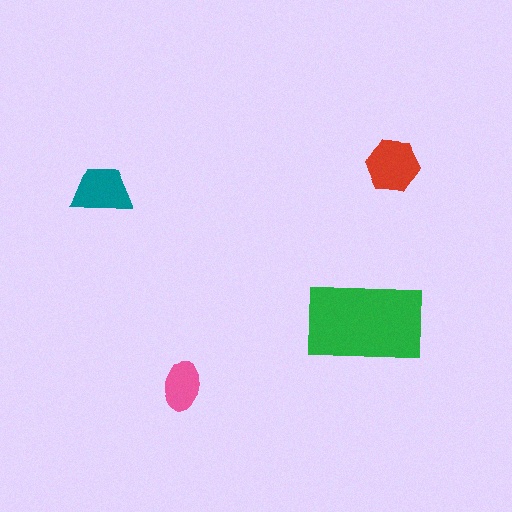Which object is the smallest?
The pink ellipse.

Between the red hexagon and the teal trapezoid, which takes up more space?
The red hexagon.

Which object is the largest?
The green rectangle.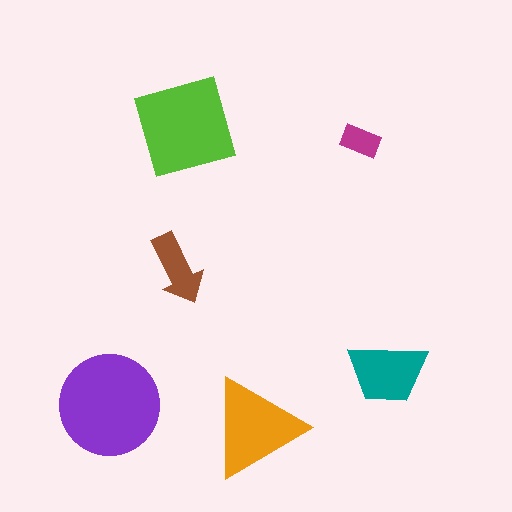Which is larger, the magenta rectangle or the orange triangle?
The orange triangle.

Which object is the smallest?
The magenta rectangle.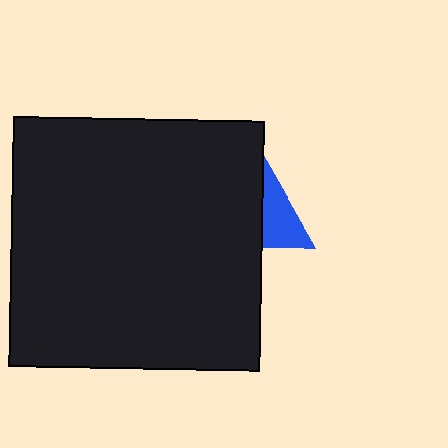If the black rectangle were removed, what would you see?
You would see the complete blue triangle.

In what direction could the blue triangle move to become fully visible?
The blue triangle could move right. That would shift it out from behind the black rectangle entirely.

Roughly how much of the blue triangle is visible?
A small part of it is visible (roughly 36%).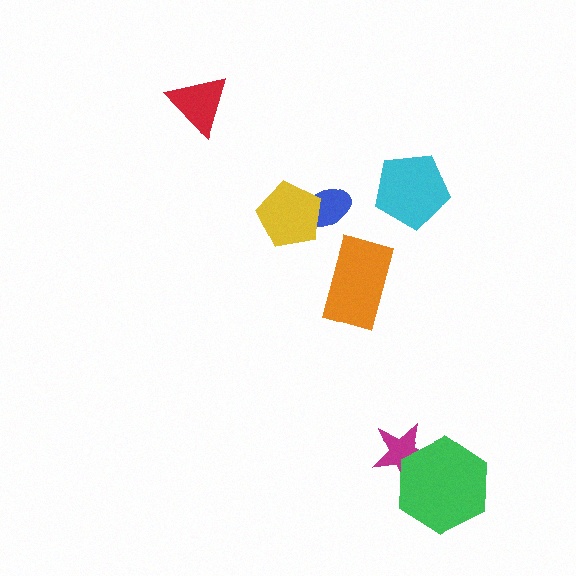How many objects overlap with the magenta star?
1 object overlaps with the magenta star.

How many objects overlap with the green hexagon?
1 object overlaps with the green hexagon.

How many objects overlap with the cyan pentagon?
0 objects overlap with the cyan pentagon.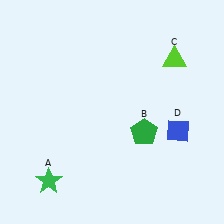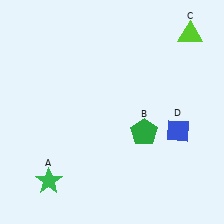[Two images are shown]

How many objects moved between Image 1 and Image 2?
1 object moved between the two images.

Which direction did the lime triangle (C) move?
The lime triangle (C) moved up.